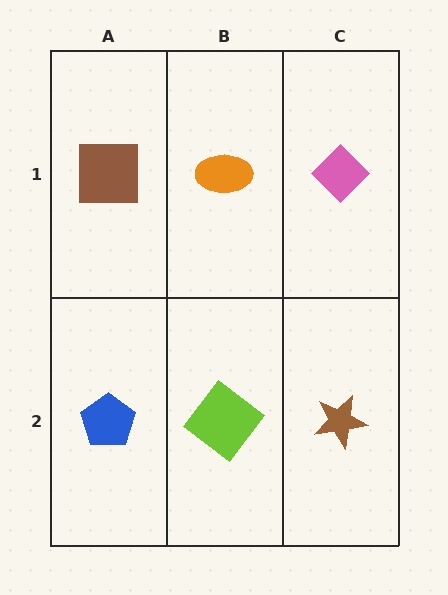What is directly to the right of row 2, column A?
A lime diamond.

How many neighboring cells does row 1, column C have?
2.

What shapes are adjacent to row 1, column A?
A blue pentagon (row 2, column A), an orange ellipse (row 1, column B).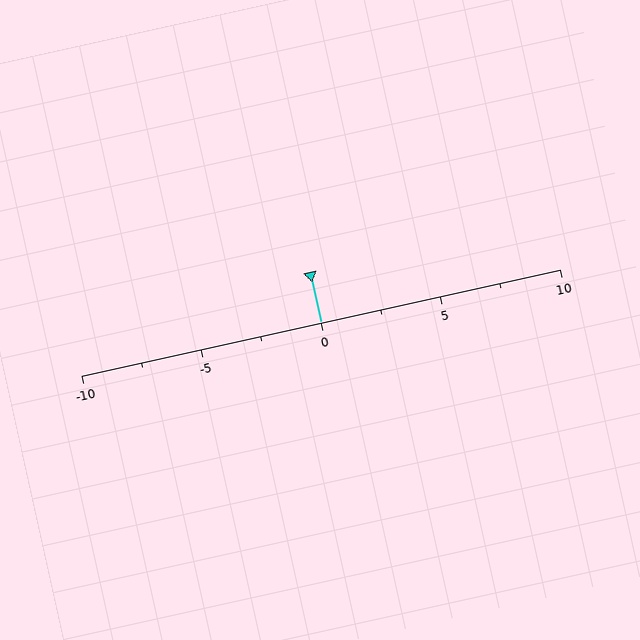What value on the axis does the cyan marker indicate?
The marker indicates approximately 0.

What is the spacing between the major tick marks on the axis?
The major ticks are spaced 5 apart.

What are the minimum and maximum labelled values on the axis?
The axis runs from -10 to 10.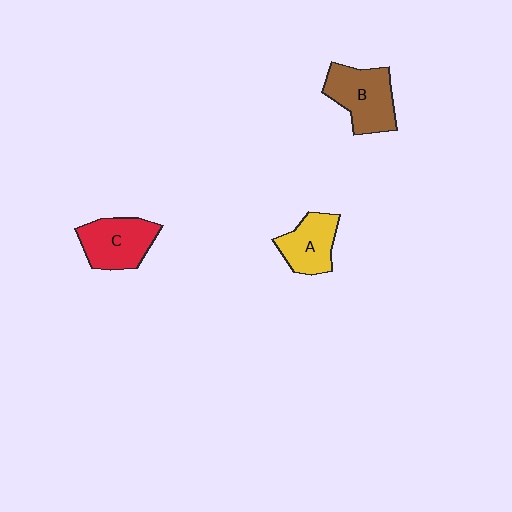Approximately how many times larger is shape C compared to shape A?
Approximately 1.2 times.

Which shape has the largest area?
Shape B (brown).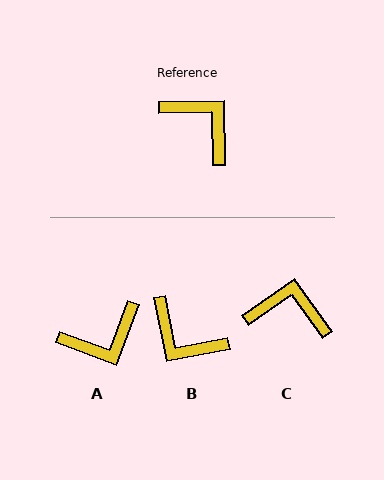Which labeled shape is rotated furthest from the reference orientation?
B, about 170 degrees away.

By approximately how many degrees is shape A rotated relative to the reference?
Approximately 112 degrees clockwise.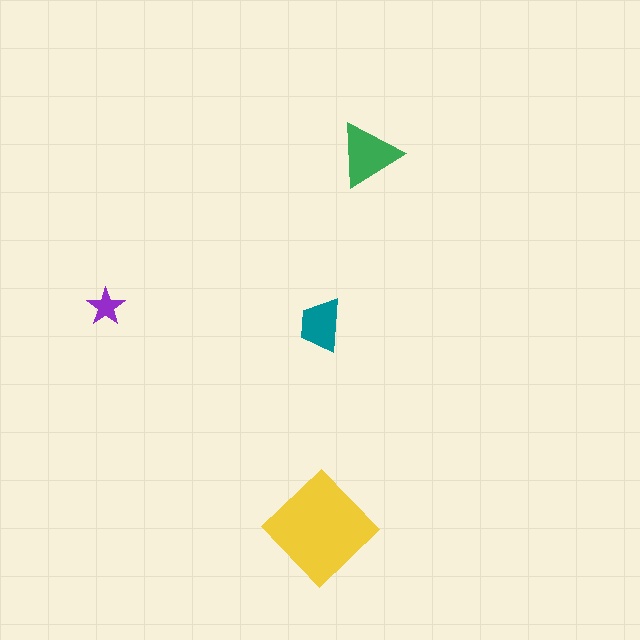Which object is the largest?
The yellow diamond.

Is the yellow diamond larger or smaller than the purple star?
Larger.